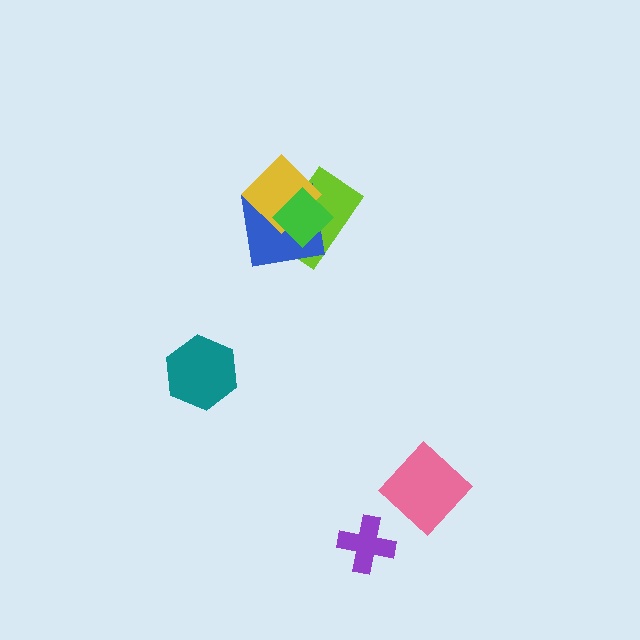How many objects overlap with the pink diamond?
0 objects overlap with the pink diamond.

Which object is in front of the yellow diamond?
The green diamond is in front of the yellow diamond.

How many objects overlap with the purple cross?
0 objects overlap with the purple cross.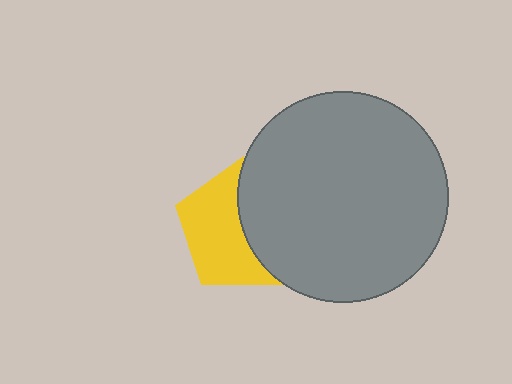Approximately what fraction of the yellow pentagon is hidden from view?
Roughly 45% of the yellow pentagon is hidden behind the gray circle.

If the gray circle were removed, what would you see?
You would see the complete yellow pentagon.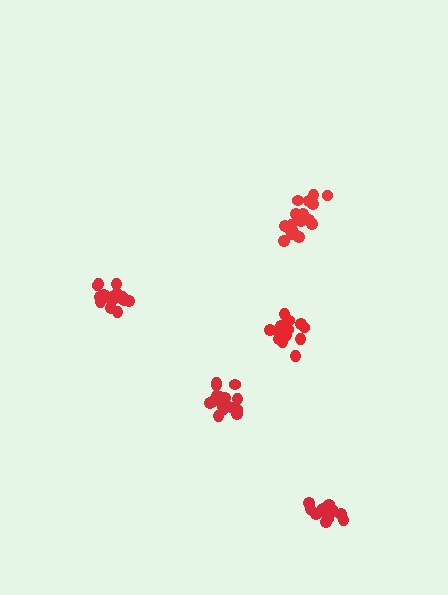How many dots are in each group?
Group 1: 18 dots, Group 2: 13 dots, Group 3: 17 dots, Group 4: 17 dots, Group 5: 17 dots (82 total).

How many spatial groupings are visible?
There are 5 spatial groupings.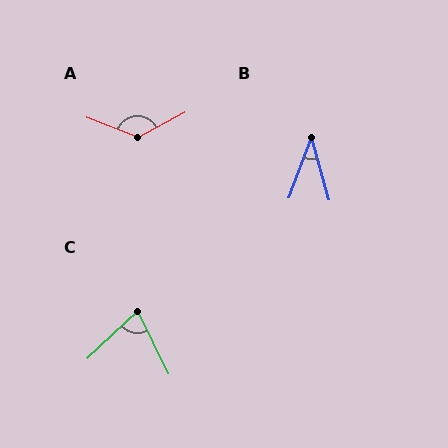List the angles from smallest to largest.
B (37°), C (72°), A (131°).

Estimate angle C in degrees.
Approximately 72 degrees.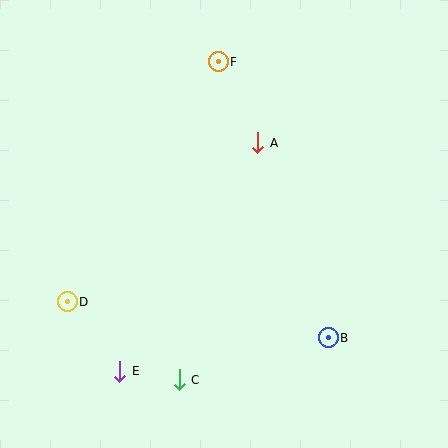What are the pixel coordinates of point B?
Point B is at (328, 338).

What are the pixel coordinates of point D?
Point D is at (67, 302).